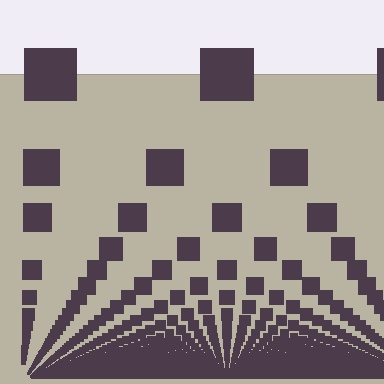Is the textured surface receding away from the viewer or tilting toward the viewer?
The surface appears to tilt toward the viewer. Texture elements get larger and sparser toward the top.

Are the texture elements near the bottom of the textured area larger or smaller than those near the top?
Smaller. The gradient is inverted — elements near the bottom are smaller and denser.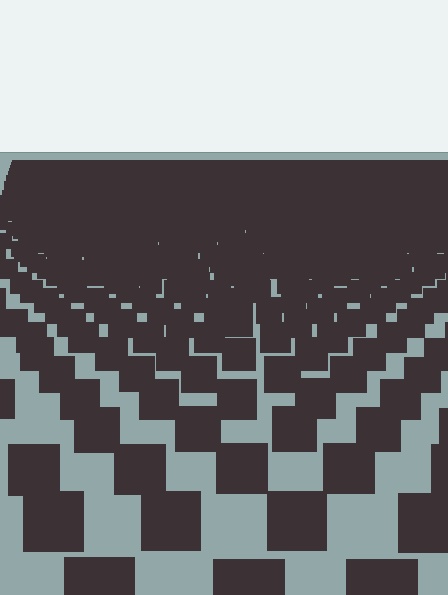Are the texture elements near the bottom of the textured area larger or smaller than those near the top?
Larger. Near the bottom, elements are closer to the viewer and appear at a bigger on-screen size.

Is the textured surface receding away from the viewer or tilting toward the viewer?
The surface is receding away from the viewer. Texture elements get smaller and denser toward the top.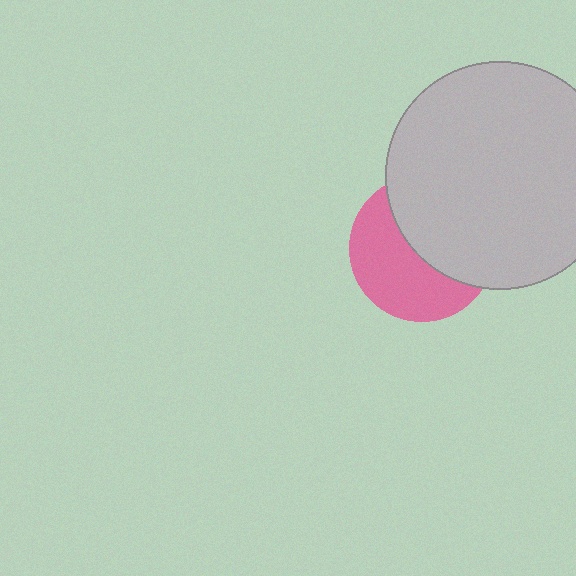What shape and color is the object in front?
The object in front is a light gray circle.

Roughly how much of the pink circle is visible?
About half of it is visible (roughly 50%).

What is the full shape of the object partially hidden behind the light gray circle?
The partially hidden object is a pink circle.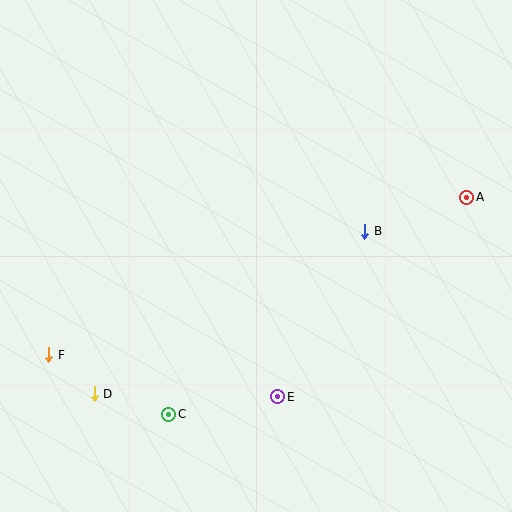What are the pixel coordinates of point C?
Point C is at (169, 414).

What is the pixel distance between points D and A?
The distance between D and A is 422 pixels.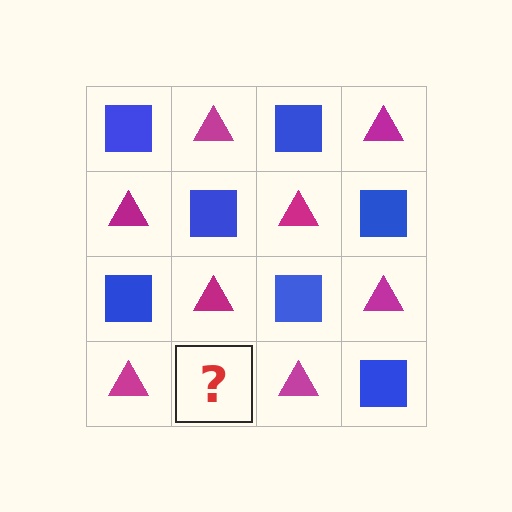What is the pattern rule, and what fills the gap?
The rule is that it alternates blue square and magenta triangle in a checkerboard pattern. The gap should be filled with a blue square.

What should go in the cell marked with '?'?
The missing cell should contain a blue square.